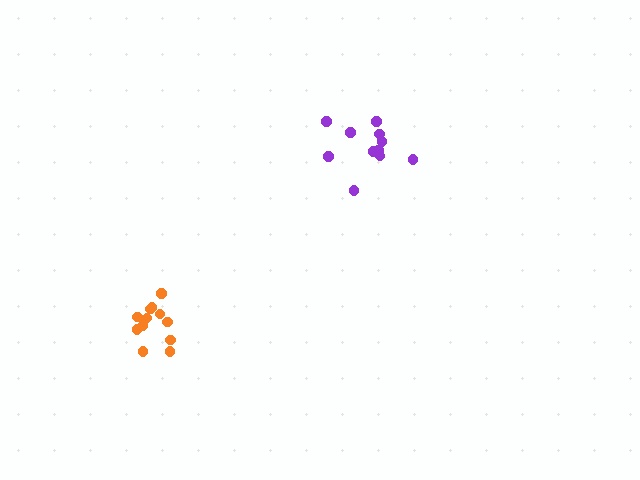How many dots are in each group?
Group 1: 12 dots, Group 2: 11 dots (23 total).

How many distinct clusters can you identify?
There are 2 distinct clusters.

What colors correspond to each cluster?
The clusters are colored: orange, purple.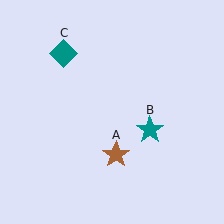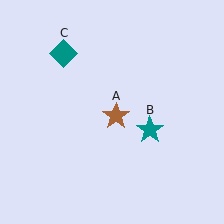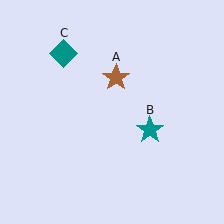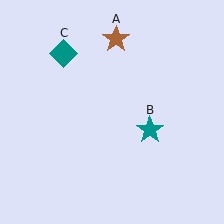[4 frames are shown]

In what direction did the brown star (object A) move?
The brown star (object A) moved up.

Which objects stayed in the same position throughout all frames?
Teal star (object B) and teal diamond (object C) remained stationary.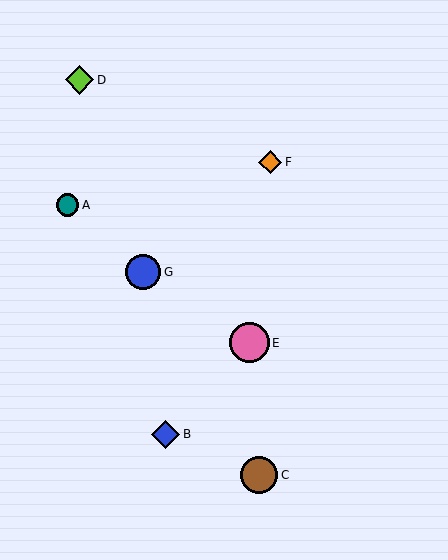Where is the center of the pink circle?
The center of the pink circle is at (249, 343).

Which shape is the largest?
The pink circle (labeled E) is the largest.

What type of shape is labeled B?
Shape B is a blue diamond.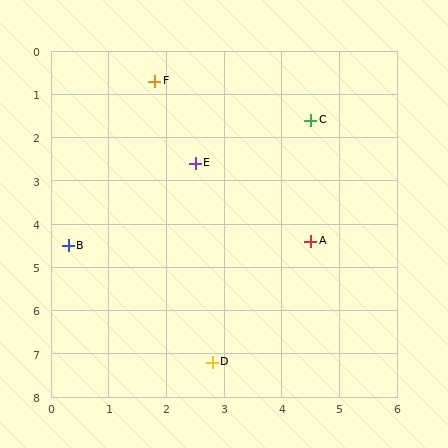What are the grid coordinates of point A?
Point A is at approximately (4.5, 4.4).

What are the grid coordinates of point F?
Point F is at approximately (1.8, 0.7).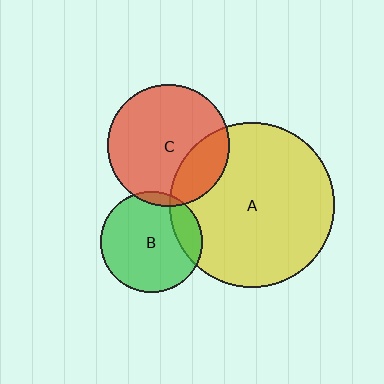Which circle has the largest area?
Circle A (yellow).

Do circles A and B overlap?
Yes.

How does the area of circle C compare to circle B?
Approximately 1.4 times.